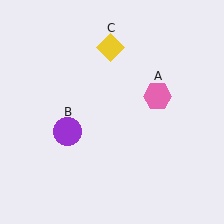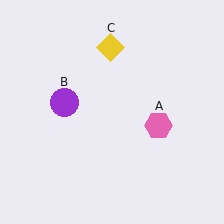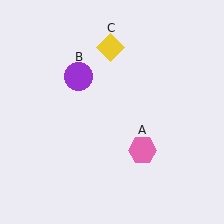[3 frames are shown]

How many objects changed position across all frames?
2 objects changed position: pink hexagon (object A), purple circle (object B).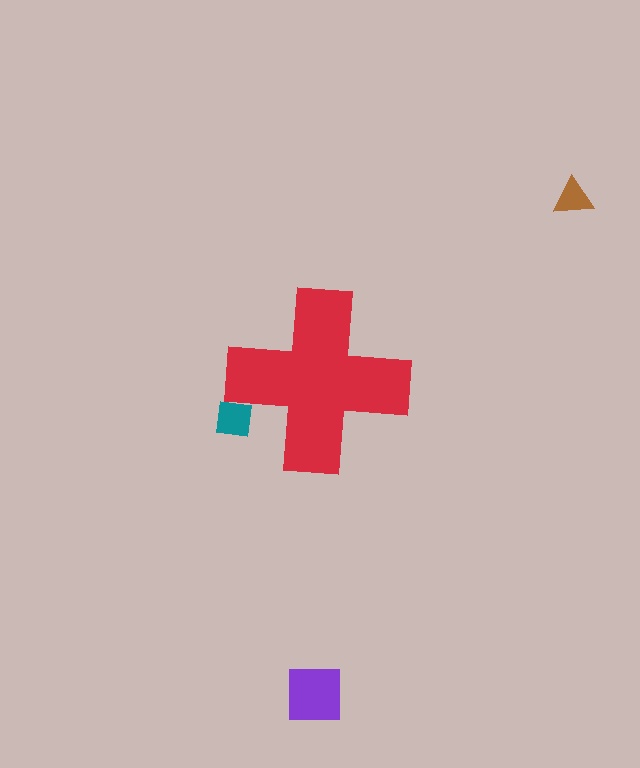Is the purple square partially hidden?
No, the purple square is fully visible.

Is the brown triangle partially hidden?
No, the brown triangle is fully visible.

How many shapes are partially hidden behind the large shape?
1 shape is partially hidden.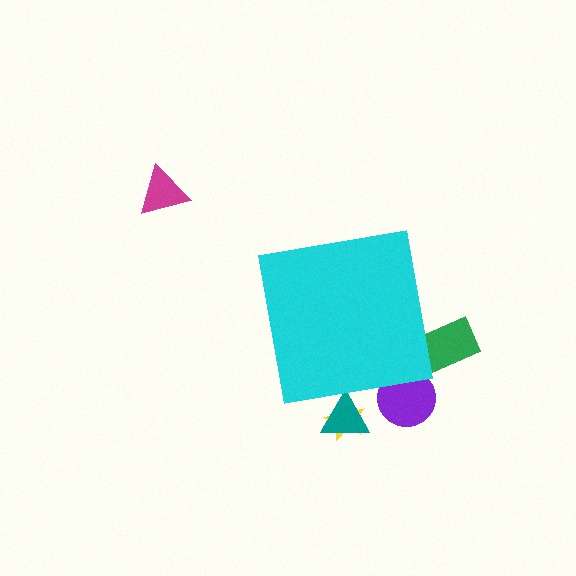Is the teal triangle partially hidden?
Yes, the teal triangle is partially hidden behind the cyan square.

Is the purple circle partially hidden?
Yes, the purple circle is partially hidden behind the cyan square.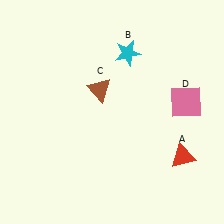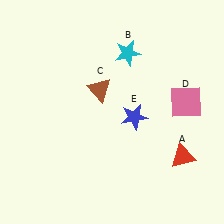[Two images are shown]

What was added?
A blue star (E) was added in Image 2.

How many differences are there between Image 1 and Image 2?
There is 1 difference between the two images.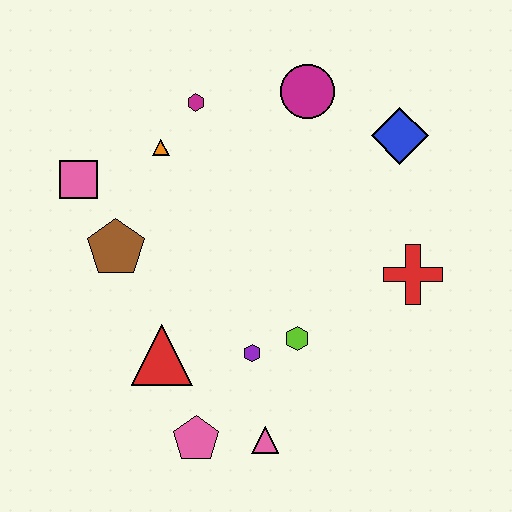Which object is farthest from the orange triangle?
The pink triangle is farthest from the orange triangle.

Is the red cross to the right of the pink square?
Yes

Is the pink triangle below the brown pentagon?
Yes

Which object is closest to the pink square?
The brown pentagon is closest to the pink square.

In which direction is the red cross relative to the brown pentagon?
The red cross is to the right of the brown pentagon.